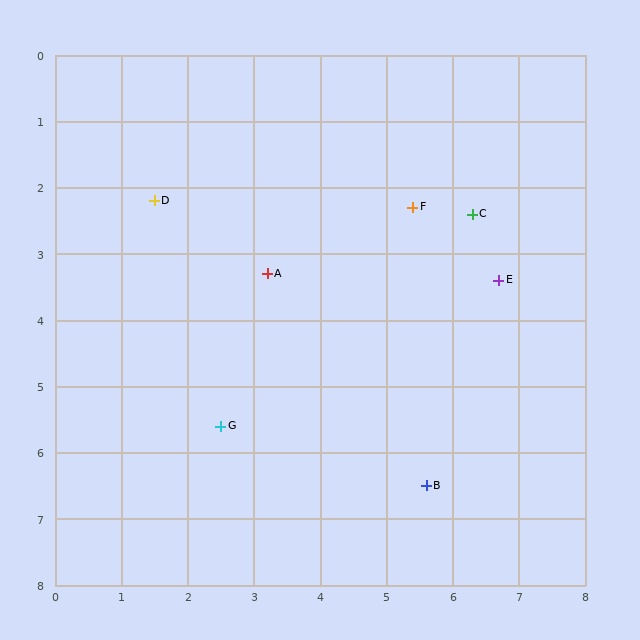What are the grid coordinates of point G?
Point G is at approximately (2.5, 5.6).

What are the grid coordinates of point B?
Point B is at approximately (5.6, 6.5).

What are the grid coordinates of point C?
Point C is at approximately (6.3, 2.4).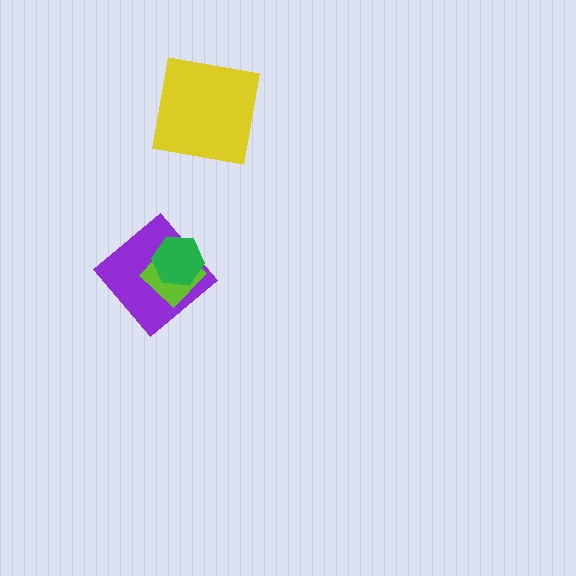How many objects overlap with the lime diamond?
2 objects overlap with the lime diamond.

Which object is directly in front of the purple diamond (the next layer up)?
The lime diamond is directly in front of the purple diamond.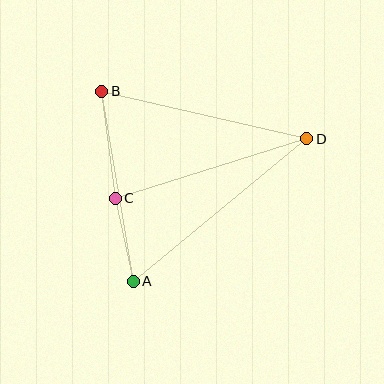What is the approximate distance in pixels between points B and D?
The distance between B and D is approximately 211 pixels.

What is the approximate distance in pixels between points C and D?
The distance between C and D is approximately 201 pixels.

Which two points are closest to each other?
Points A and C are closest to each other.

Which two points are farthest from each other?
Points A and D are farthest from each other.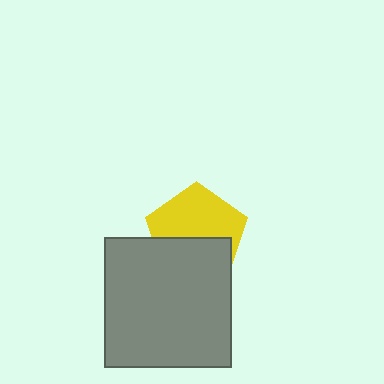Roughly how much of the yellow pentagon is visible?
About half of it is visible (roughly 58%).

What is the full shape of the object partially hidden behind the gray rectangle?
The partially hidden object is a yellow pentagon.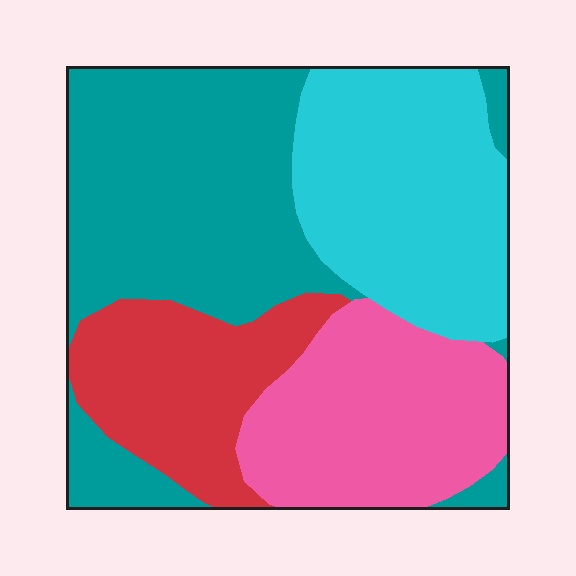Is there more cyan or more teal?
Teal.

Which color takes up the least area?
Red, at roughly 15%.